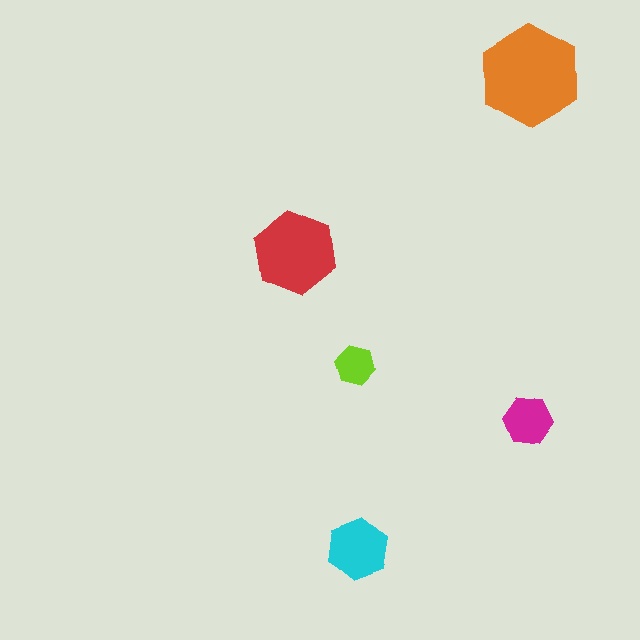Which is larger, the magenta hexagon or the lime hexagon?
The magenta one.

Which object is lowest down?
The cyan hexagon is bottommost.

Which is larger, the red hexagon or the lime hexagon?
The red one.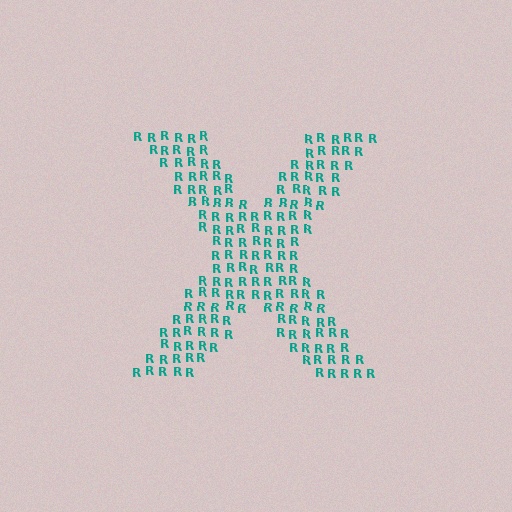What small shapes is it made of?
It is made of small letter R's.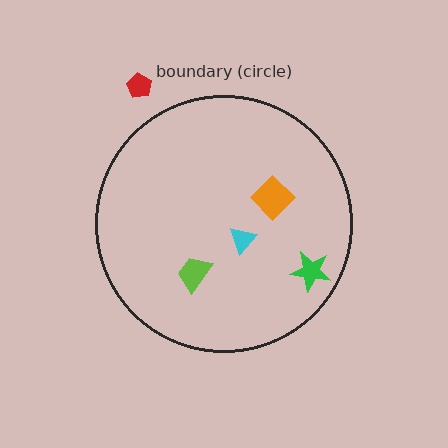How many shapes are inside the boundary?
4 inside, 1 outside.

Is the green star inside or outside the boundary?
Inside.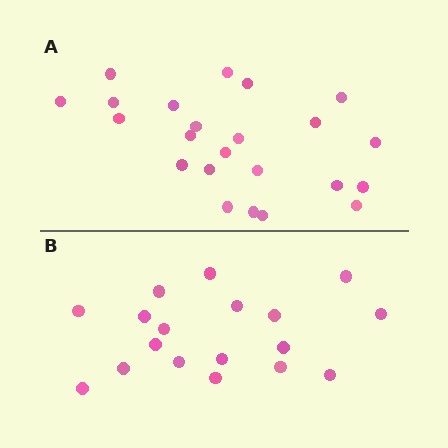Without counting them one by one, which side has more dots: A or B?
Region A (the top region) has more dots.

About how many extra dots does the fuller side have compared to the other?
Region A has about 5 more dots than region B.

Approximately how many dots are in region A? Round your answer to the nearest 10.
About 20 dots. (The exact count is 23, which rounds to 20.)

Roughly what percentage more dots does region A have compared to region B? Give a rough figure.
About 30% more.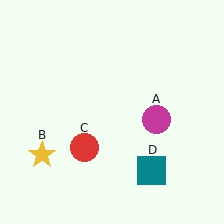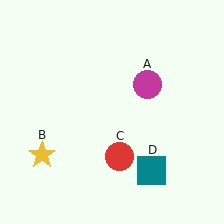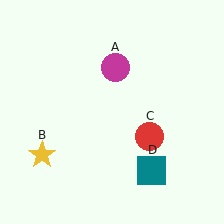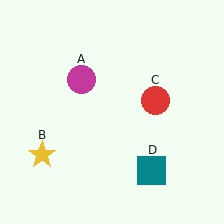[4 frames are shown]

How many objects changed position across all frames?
2 objects changed position: magenta circle (object A), red circle (object C).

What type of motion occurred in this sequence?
The magenta circle (object A), red circle (object C) rotated counterclockwise around the center of the scene.